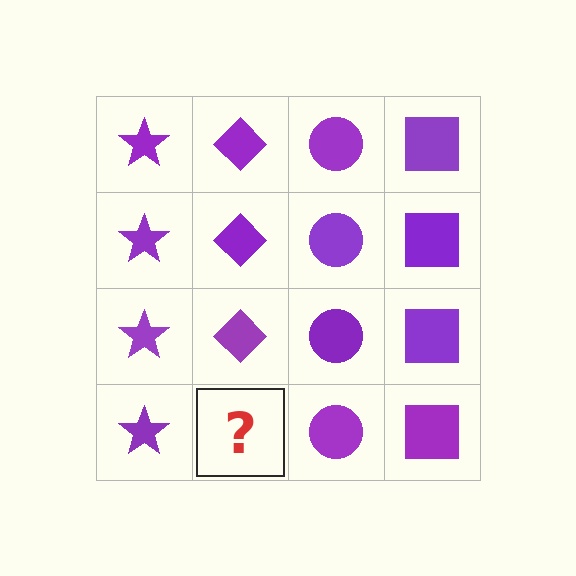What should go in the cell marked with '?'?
The missing cell should contain a purple diamond.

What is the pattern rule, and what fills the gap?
The rule is that each column has a consistent shape. The gap should be filled with a purple diamond.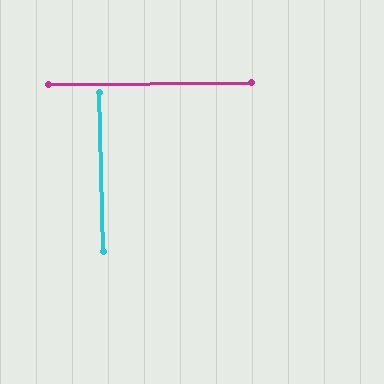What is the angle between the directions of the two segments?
Approximately 89 degrees.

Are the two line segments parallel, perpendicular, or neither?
Perpendicular — they meet at approximately 89°.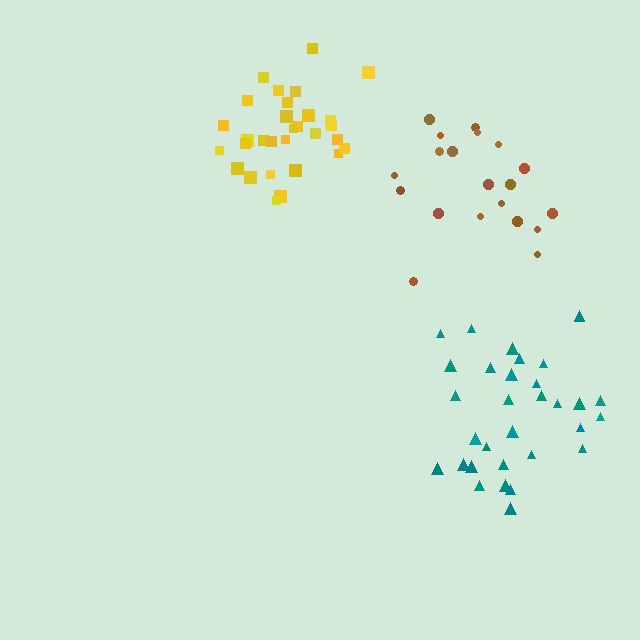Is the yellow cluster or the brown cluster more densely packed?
Yellow.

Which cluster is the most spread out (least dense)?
Brown.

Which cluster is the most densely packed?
Yellow.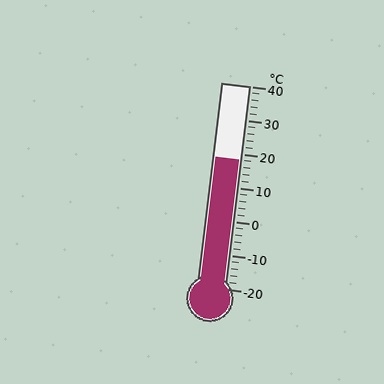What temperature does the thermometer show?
The thermometer shows approximately 18°C.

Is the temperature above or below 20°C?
The temperature is below 20°C.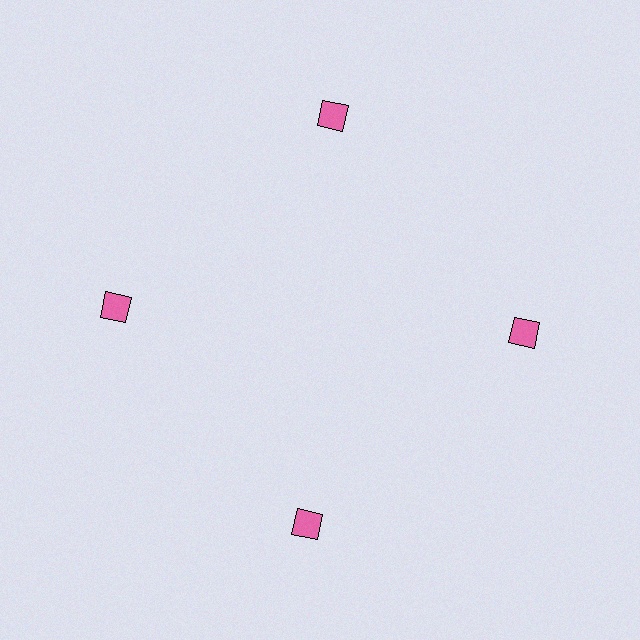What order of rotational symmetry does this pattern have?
This pattern has 4-fold rotational symmetry.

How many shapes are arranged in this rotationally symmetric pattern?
There are 4 shapes, arranged in 4 groups of 1.